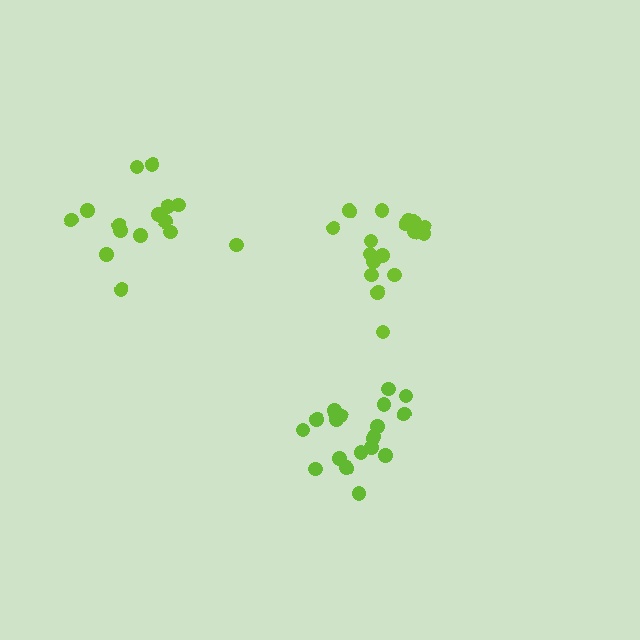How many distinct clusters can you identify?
There are 3 distinct clusters.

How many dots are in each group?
Group 1: 19 dots, Group 2: 15 dots, Group 3: 17 dots (51 total).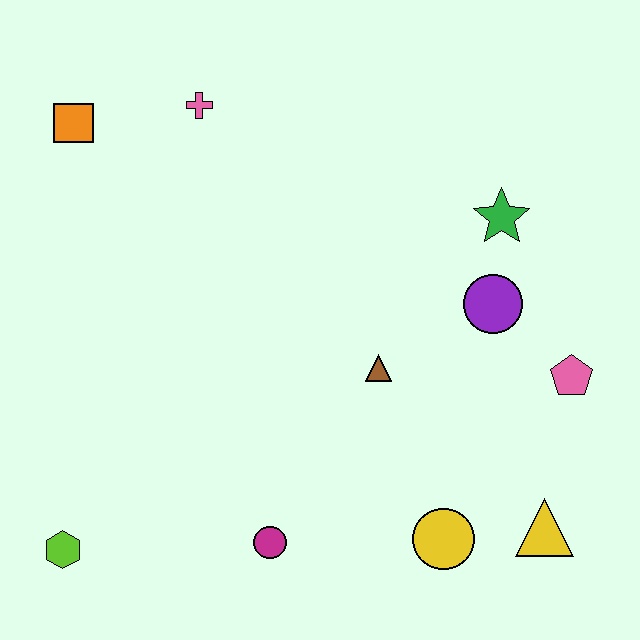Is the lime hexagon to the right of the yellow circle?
No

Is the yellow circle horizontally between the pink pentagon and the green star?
No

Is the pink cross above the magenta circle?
Yes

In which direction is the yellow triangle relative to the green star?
The yellow triangle is below the green star.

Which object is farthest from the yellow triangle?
The orange square is farthest from the yellow triangle.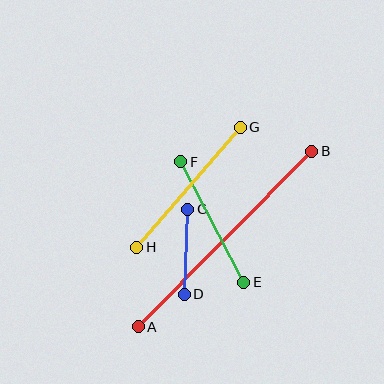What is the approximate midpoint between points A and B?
The midpoint is at approximately (225, 239) pixels.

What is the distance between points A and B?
The distance is approximately 247 pixels.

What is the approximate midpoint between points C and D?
The midpoint is at approximately (186, 252) pixels.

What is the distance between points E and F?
The distance is approximately 136 pixels.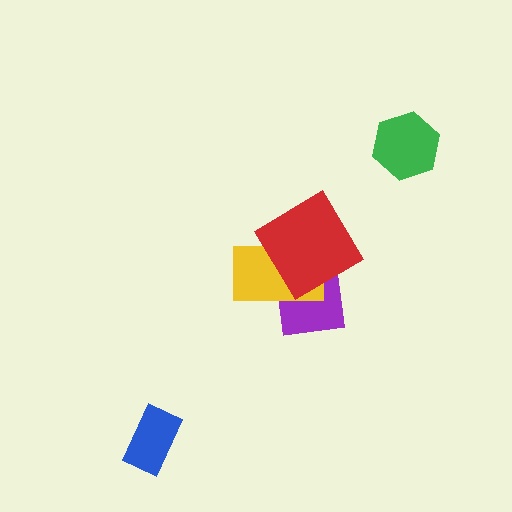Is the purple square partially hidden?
Yes, it is partially covered by another shape.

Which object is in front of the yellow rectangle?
The red diamond is in front of the yellow rectangle.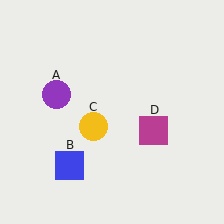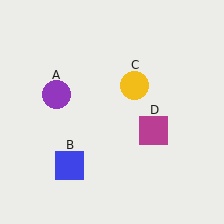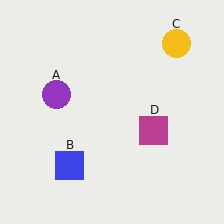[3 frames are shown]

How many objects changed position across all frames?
1 object changed position: yellow circle (object C).